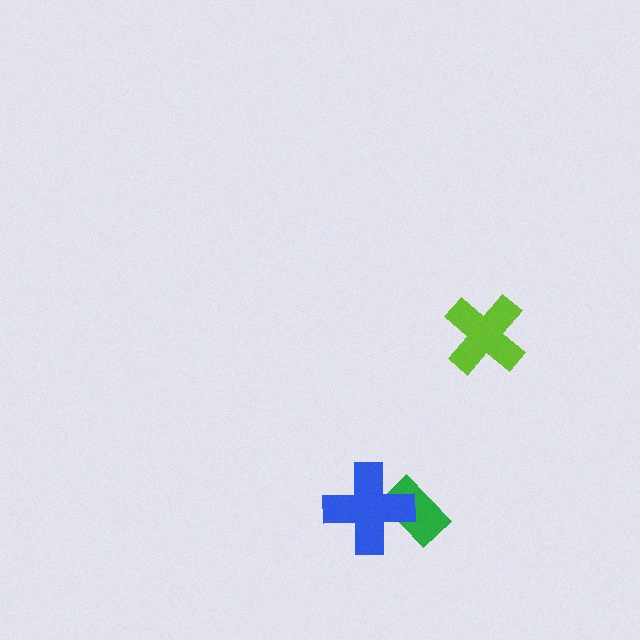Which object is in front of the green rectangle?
The blue cross is in front of the green rectangle.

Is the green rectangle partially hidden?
Yes, it is partially covered by another shape.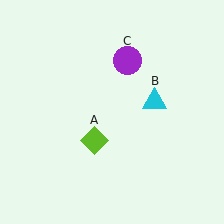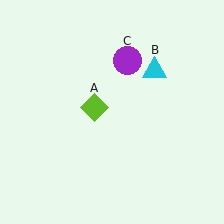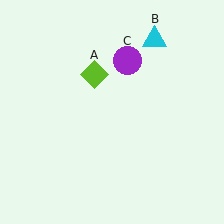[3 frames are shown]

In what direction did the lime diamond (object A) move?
The lime diamond (object A) moved up.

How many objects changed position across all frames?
2 objects changed position: lime diamond (object A), cyan triangle (object B).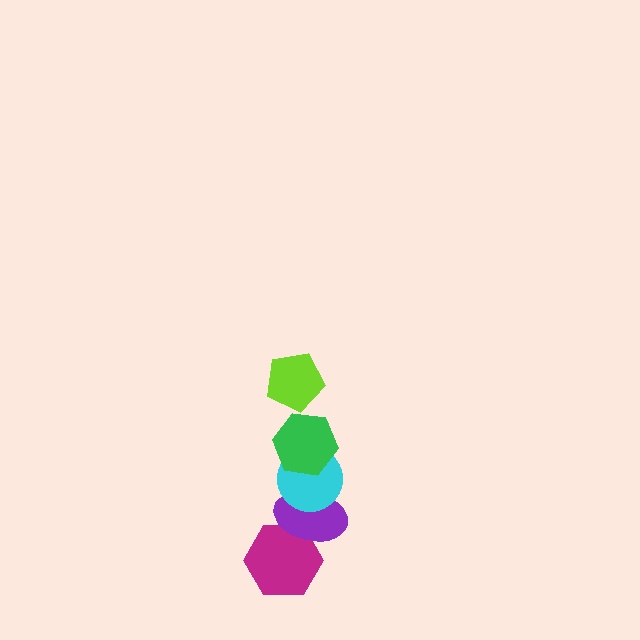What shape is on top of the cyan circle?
The green hexagon is on top of the cyan circle.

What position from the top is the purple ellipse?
The purple ellipse is 4th from the top.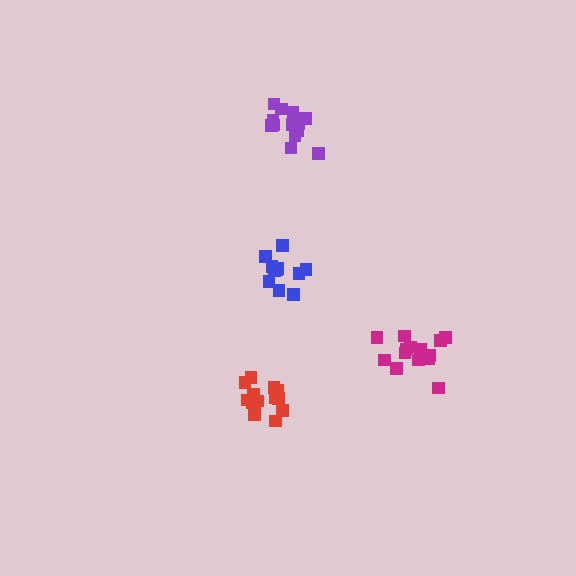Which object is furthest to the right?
The magenta cluster is rightmost.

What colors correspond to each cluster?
The clusters are colored: blue, purple, magenta, red.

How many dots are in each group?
Group 1: 11 dots, Group 2: 13 dots, Group 3: 14 dots, Group 4: 14 dots (52 total).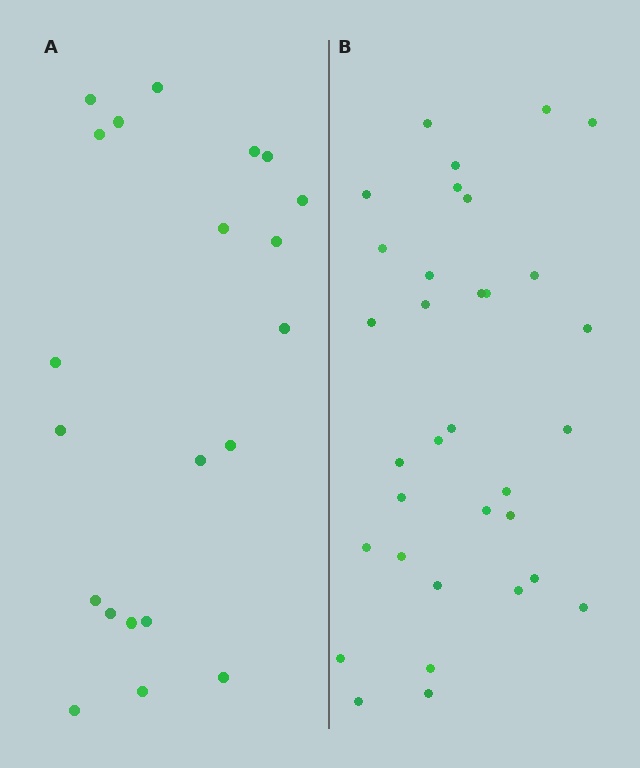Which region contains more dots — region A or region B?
Region B (the right region) has more dots.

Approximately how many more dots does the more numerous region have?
Region B has roughly 12 or so more dots than region A.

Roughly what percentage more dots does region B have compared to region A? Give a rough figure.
About 55% more.